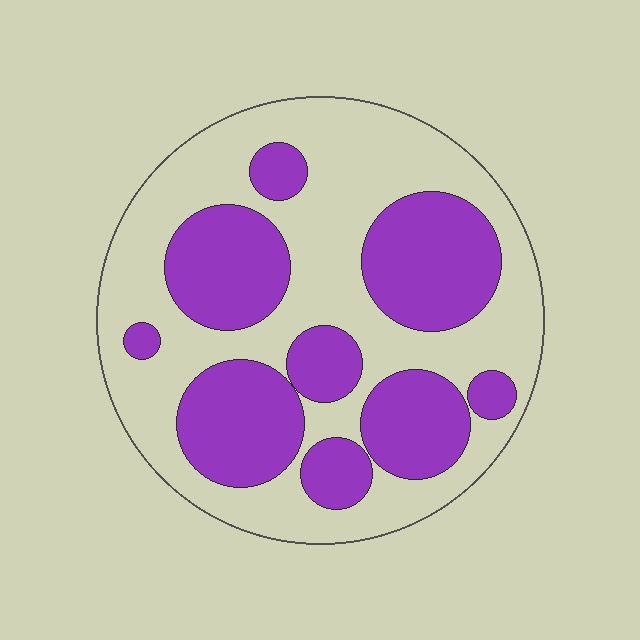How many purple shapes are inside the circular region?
9.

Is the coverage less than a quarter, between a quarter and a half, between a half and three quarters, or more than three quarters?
Between a quarter and a half.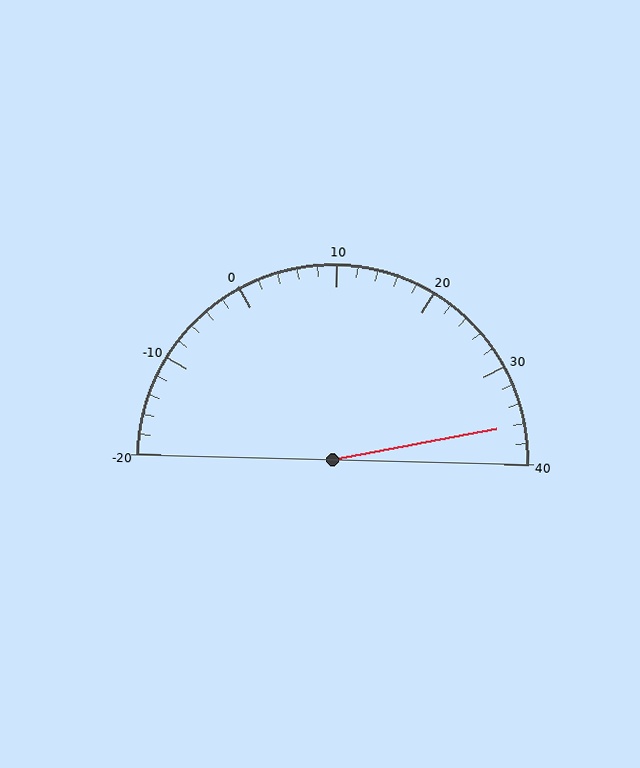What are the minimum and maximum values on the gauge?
The gauge ranges from -20 to 40.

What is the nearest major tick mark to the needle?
The nearest major tick mark is 40.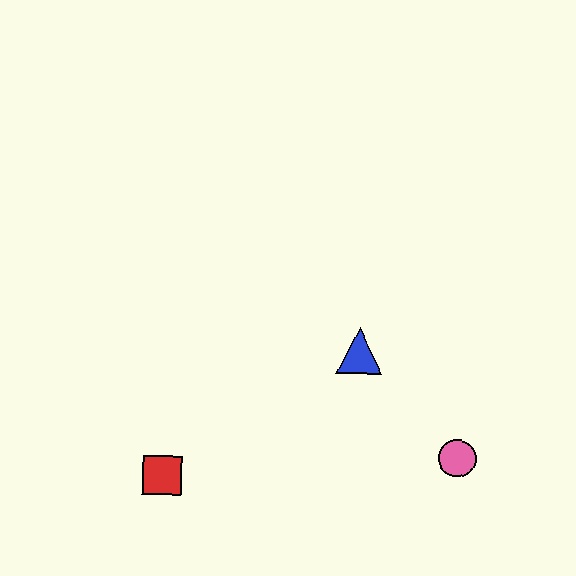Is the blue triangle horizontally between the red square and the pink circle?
Yes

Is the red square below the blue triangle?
Yes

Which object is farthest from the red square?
The pink circle is farthest from the red square.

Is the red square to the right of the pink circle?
No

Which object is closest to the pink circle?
The blue triangle is closest to the pink circle.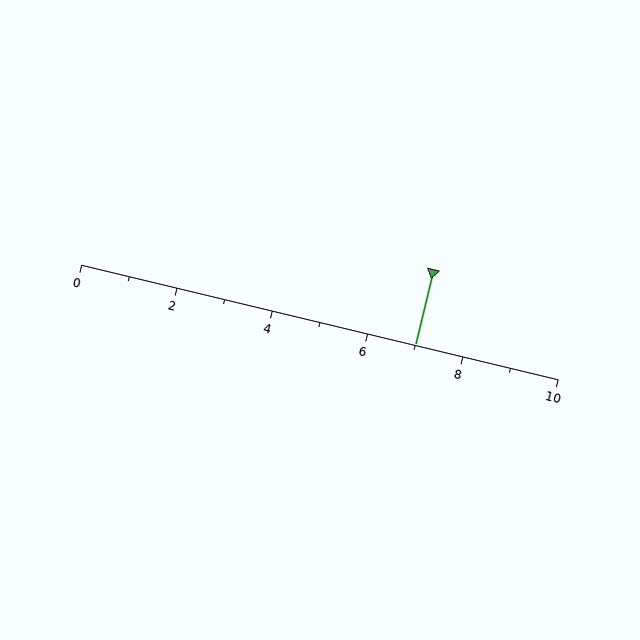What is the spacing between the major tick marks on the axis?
The major ticks are spaced 2 apart.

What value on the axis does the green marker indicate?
The marker indicates approximately 7.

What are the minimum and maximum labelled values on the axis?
The axis runs from 0 to 10.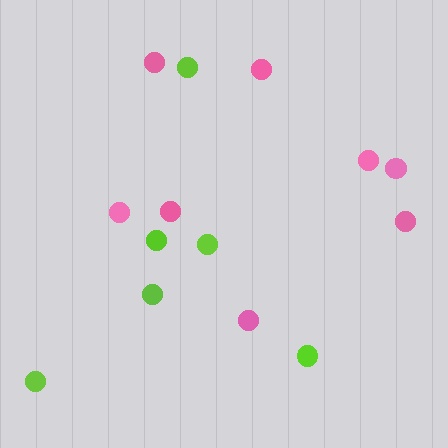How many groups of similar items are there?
There are 2 groups: one group of lime circles (6) and one group of pink circles (8).